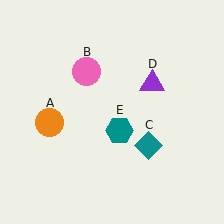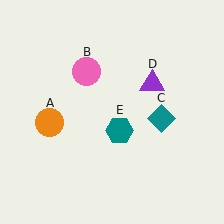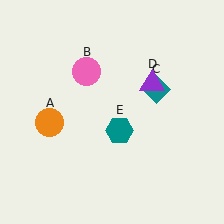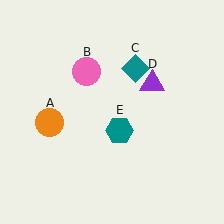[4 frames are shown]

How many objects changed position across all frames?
1 object changed position: teal diamond (object C).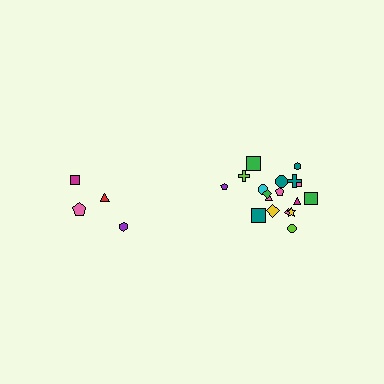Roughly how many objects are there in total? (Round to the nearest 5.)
Roughly 20 objects in total.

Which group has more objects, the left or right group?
The right group.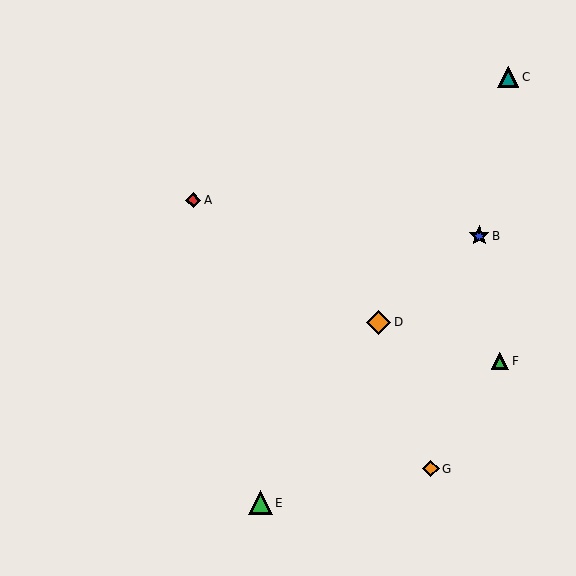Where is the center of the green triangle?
The center of the green triangle is at (260, 503).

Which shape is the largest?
The green triangle (labeled E) is the largest.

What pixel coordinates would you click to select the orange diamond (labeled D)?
Click at (379, 322) to select the orange diamond D.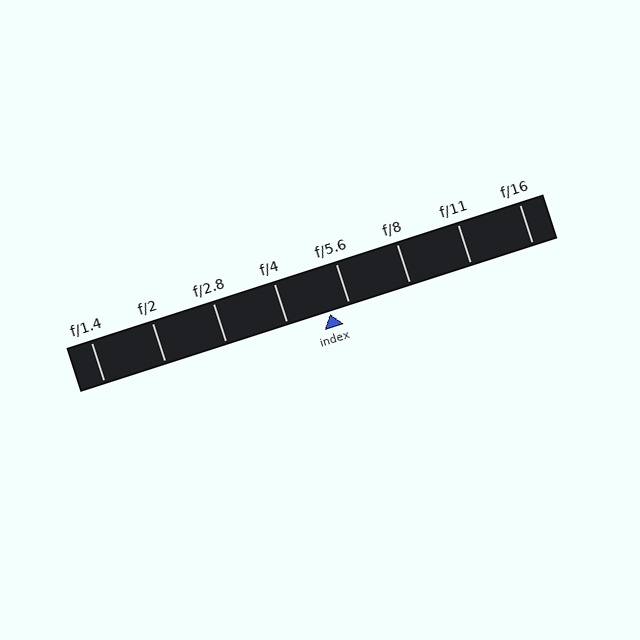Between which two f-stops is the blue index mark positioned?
The index mark is between f/4 and f/5.6.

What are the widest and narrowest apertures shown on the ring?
The widest aperture shown is f/1.4 and the narrowest is f/16.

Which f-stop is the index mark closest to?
The index mark is closest to f/5.6.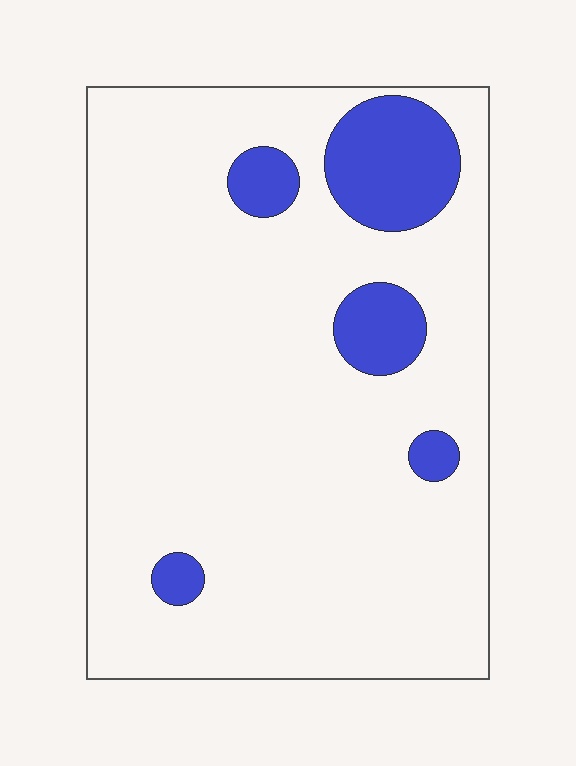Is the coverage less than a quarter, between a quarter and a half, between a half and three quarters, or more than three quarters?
Less than a quarter.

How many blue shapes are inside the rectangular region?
5.